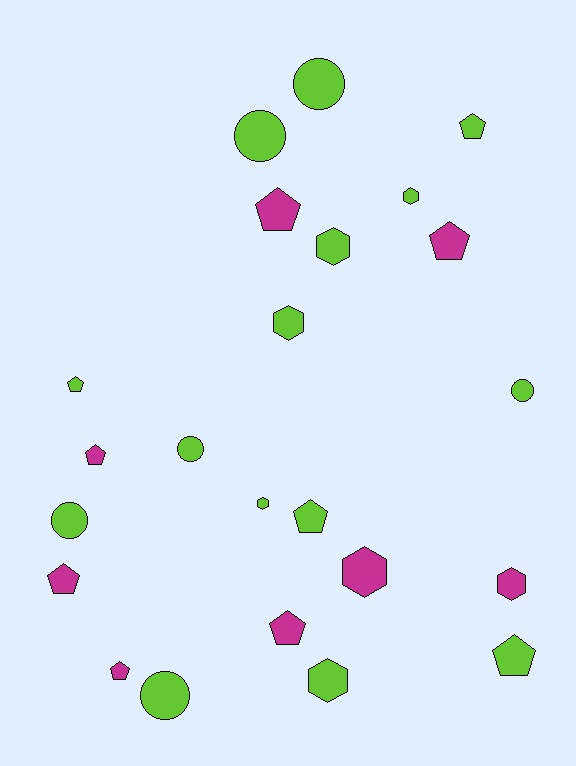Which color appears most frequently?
Lime, with 15 objects.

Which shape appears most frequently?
Pentagon, with 10 objects.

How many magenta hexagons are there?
There are 2 magenta hexagons.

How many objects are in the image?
There are 23 objects.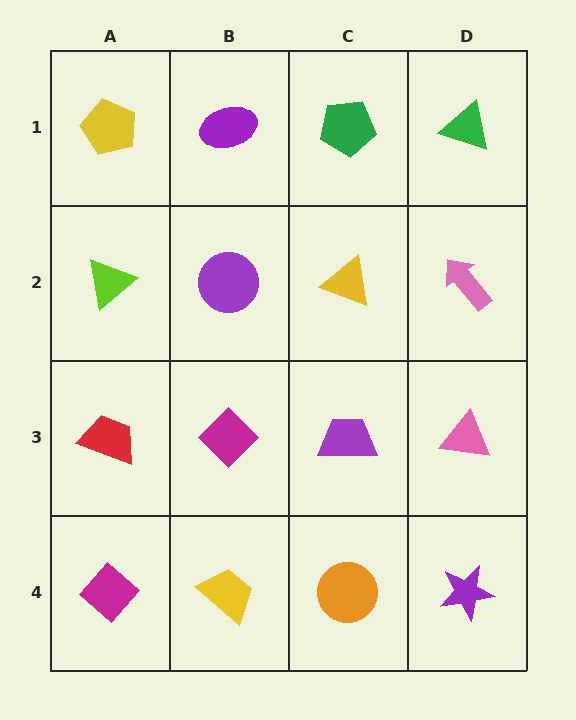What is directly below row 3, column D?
A purple star.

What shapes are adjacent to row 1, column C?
A yellow triangle (row 2, column C), a purple ellipse (row 1, column B), a green triangle (row 1, column D).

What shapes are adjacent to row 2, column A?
A yellow pentagon (row 1, column A), a red trapezoid (row 3, column A), a purple circle (row 2, column B).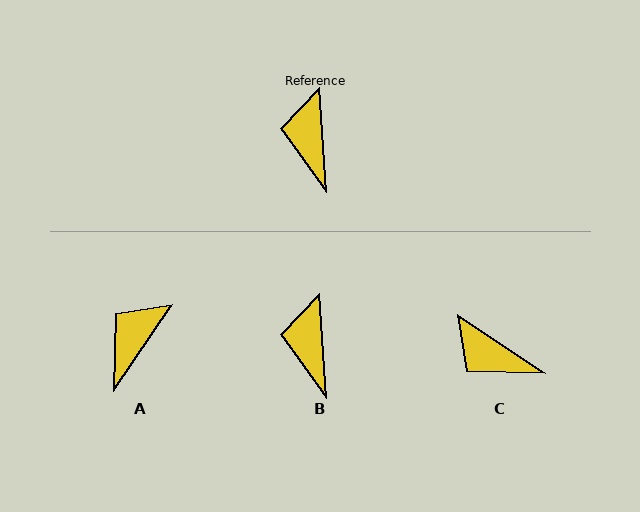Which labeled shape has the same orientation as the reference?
B.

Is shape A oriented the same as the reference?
No, it is off by about 38 degrees.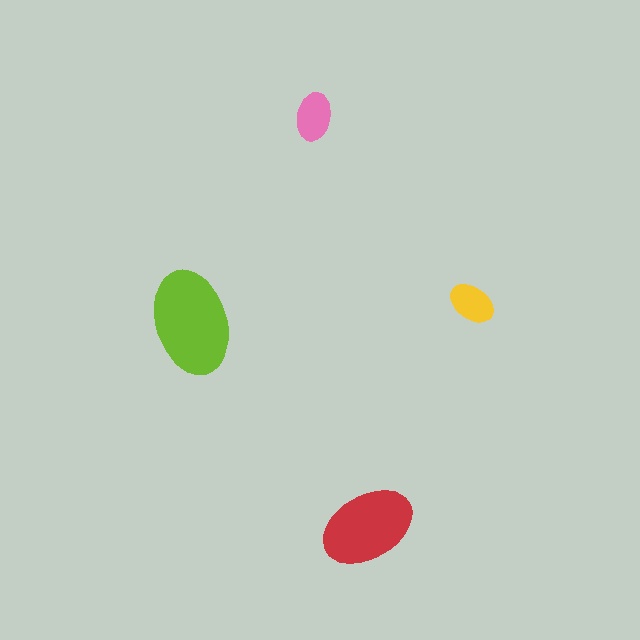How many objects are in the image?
There are 4 objects in the image.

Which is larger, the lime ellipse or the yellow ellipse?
The lime one.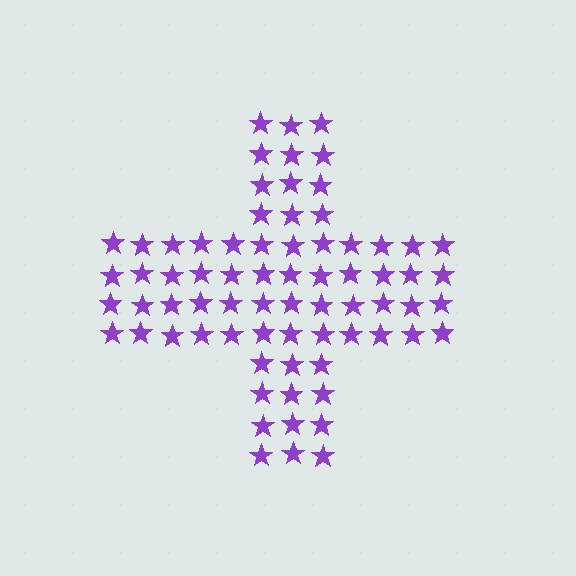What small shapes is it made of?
It is made of small stars.